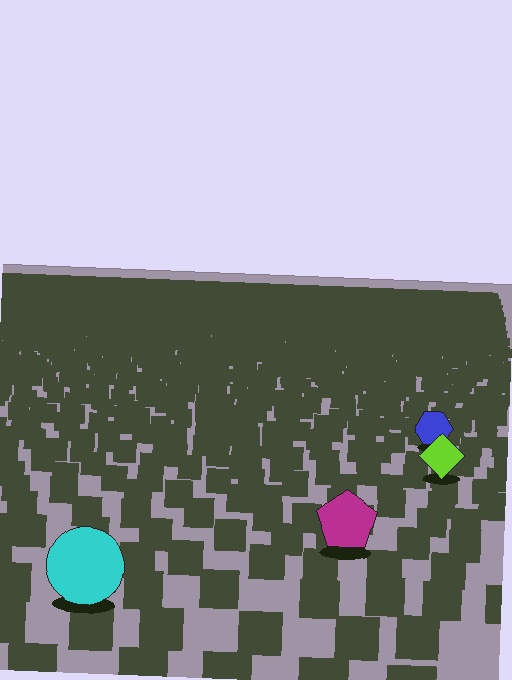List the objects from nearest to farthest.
From nearest to farthest: the cyan circle, the magenta pentagon, the lime diamond, the blue hexagon.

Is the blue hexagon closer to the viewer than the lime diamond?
No. The lime diamond is closer — you can tell from the texture gradient: the ground texture is coarser near it.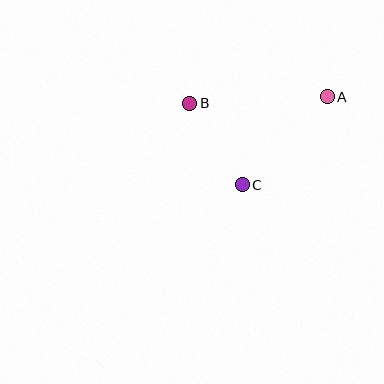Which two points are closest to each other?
Points B and C are closest to each other.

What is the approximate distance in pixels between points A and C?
The distance between A and C is approximately 122 pixels.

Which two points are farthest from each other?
Points A and B are farthest from each other.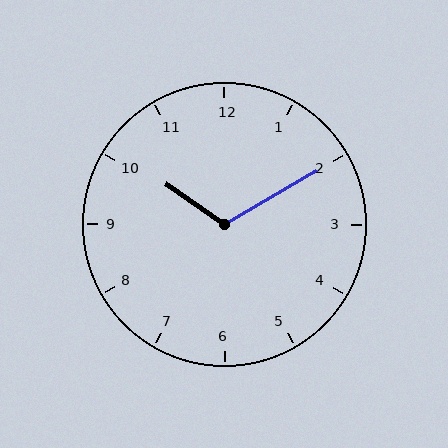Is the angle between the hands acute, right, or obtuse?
It is obtuse.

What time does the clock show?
10:10.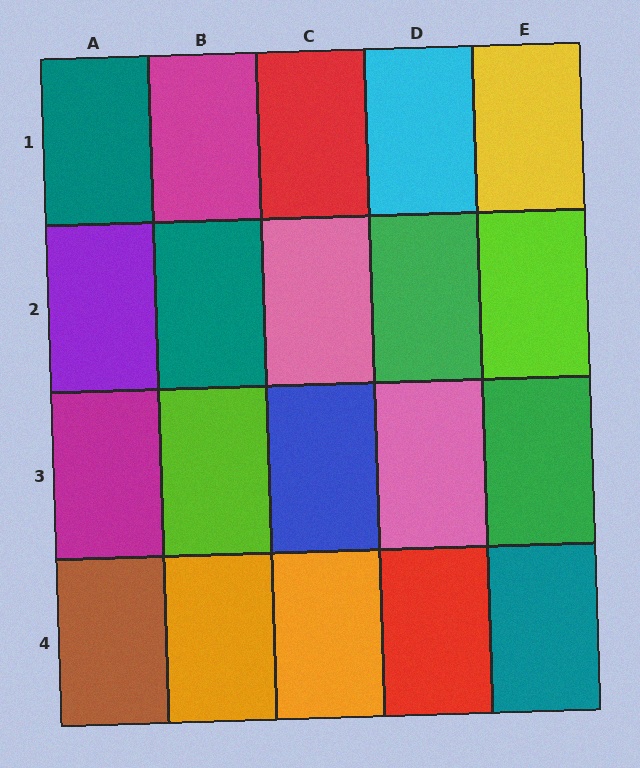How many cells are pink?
2 cells are pink.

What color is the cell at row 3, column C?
Blue.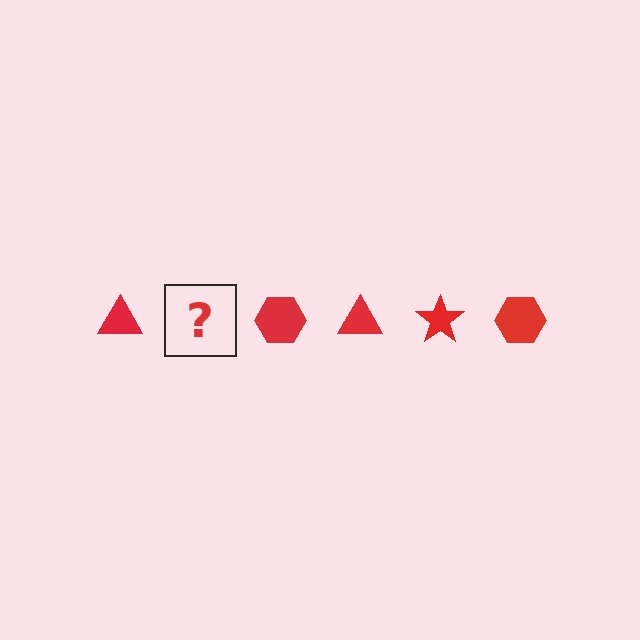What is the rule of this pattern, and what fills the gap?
The rule is that the pattern cycles through triangle, star, hexagon shapes in red. The gap should be filled with a red star.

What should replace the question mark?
The question mark should be replaced with a red star.